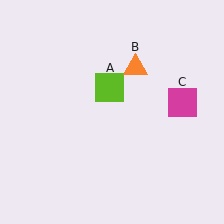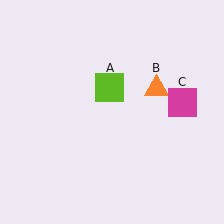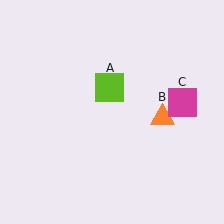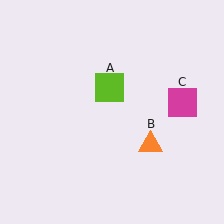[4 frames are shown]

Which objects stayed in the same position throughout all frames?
Lime square (object A) and magenta square (object C) remained stationary.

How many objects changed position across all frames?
1 object changed position: orange triangle (object B).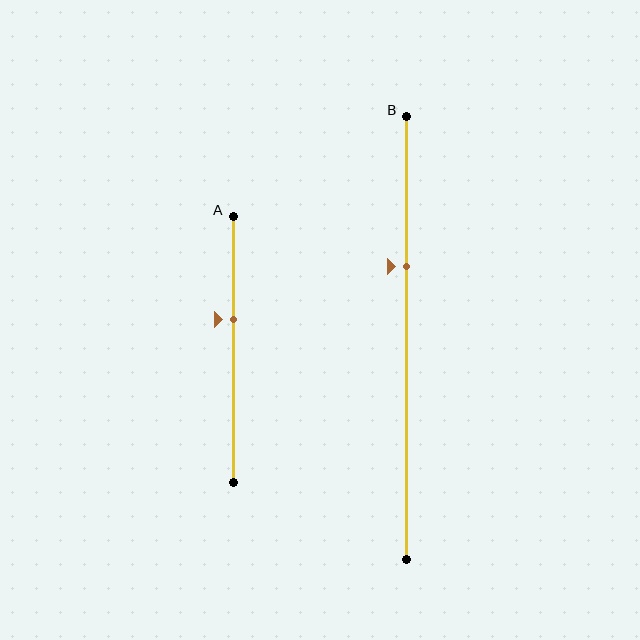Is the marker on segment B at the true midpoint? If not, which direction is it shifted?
No, the marker on segment B is shifted upward by about 16% of the segment length.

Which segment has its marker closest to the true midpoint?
Segment A has its marker closest to the true midpoint.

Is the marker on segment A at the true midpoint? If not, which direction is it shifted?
No, the marker on segment A is shifted upward by about 11% of the segment length.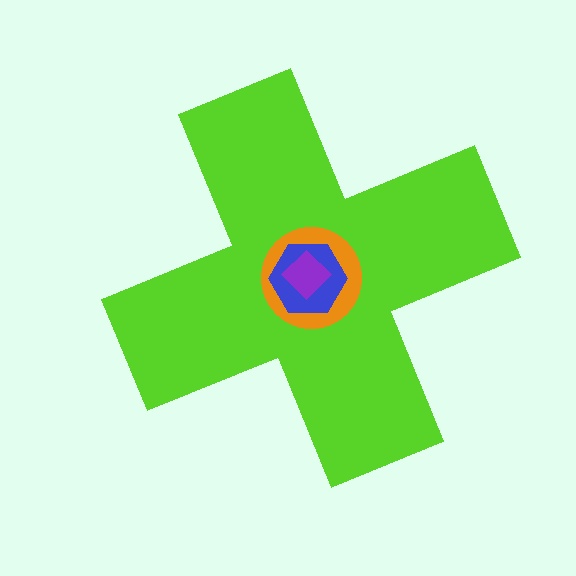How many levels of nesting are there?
4.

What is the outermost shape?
The lime cross.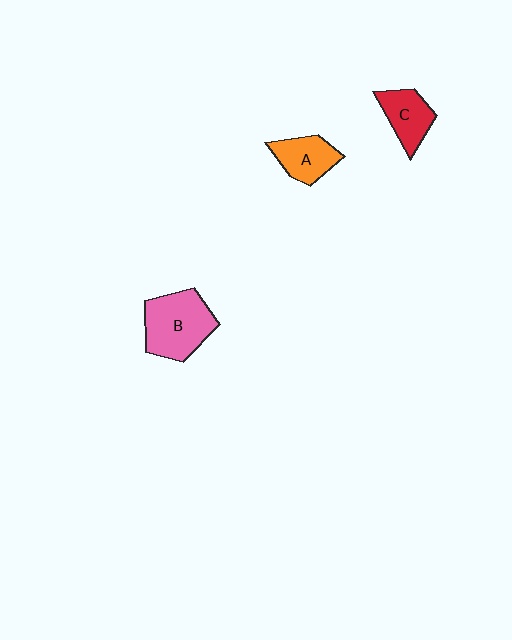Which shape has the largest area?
Shape B (pink).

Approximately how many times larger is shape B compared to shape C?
Approximately 1.7 times.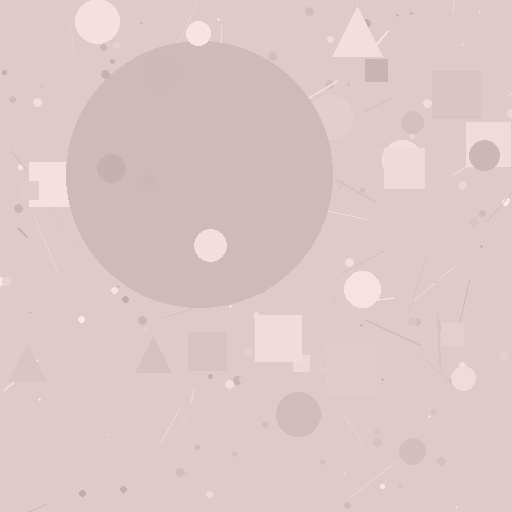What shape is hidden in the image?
A circle is hidden in the image.